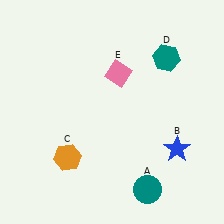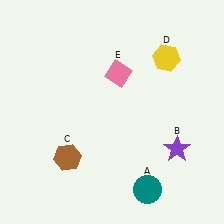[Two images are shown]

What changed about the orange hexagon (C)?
In Image 1, C is orange. In Image 2, it changed to brown.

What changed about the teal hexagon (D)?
In Image 1, D is teal. In Image 2, it changed to yellow.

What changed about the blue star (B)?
In Image 1, B is blue. In Image 2, it changed to purple.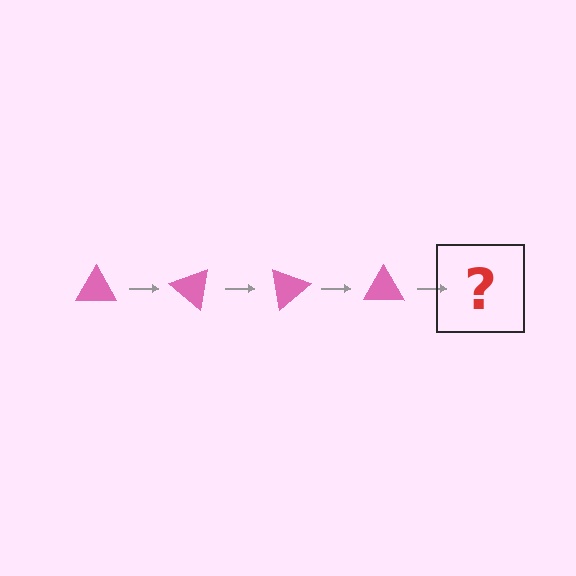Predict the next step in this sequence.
The next step is a pink triangle rotated 160 degrees.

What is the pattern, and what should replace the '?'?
The pattern is that the triangle rotates 40 degrees each step. The '?' should be a pink triangle rotated 160 degrees.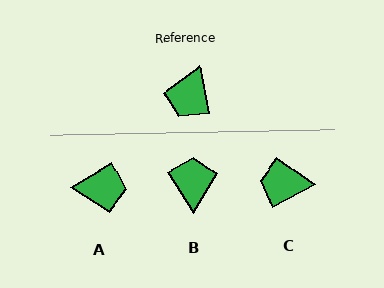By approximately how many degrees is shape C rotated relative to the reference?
Approximately 72 degrees clockwise.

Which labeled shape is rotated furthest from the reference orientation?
B, about 158 degrees away.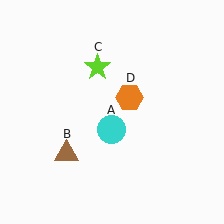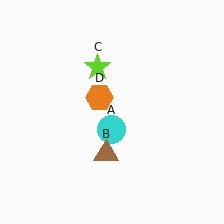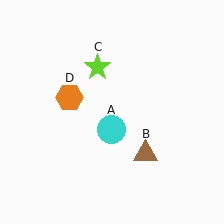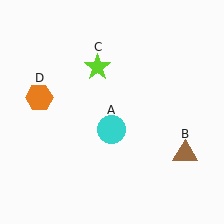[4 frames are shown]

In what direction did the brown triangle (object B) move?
The brown triangle (object B) moved right.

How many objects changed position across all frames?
2 objects changed position: brown triangle (object B), orange hexagon (object D).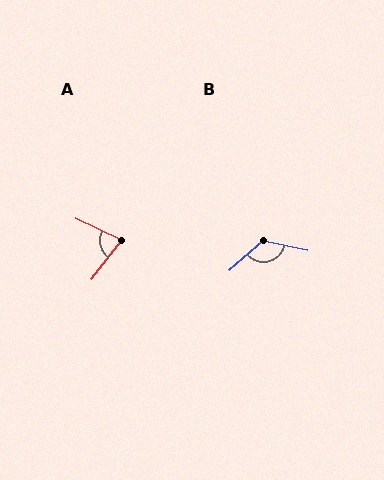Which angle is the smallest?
A, at approximately 77 degrees.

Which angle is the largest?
B, at approximately 126 degrees.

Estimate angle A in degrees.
Approximately 77 degrees.